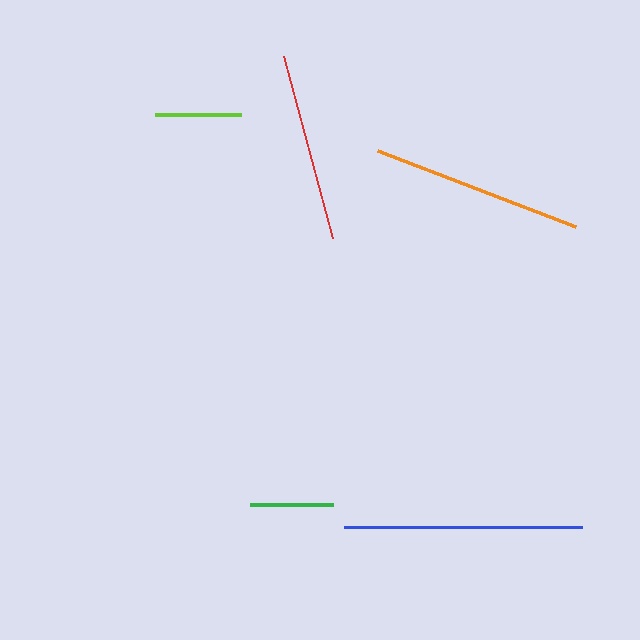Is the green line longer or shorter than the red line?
The red line is longer than the green line.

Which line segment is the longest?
The blue line is the longest at approximately 238 pixels.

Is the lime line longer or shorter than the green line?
The lime line is longer than the green line.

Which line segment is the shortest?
The green line is the shortest at approximately 83 pixels.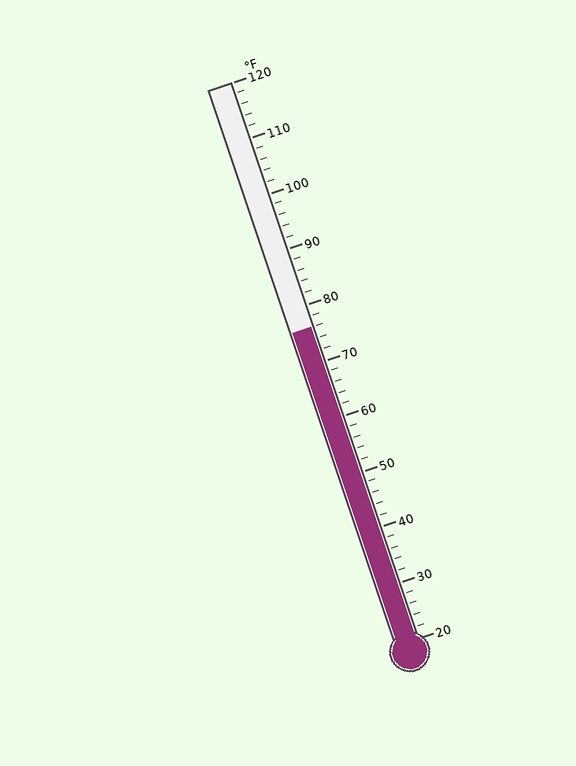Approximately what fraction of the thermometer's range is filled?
The thermometer is filled to approximately 55% of its range.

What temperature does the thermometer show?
The thermometer shows approximately 76°F.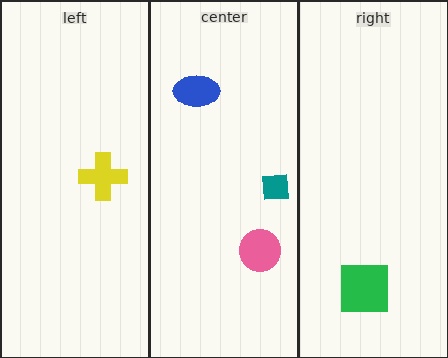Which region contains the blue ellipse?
The center region.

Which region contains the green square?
The right region.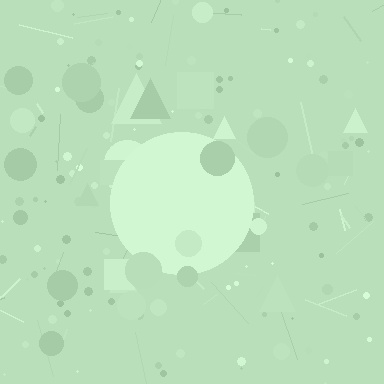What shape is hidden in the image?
A circle is hidden in the image.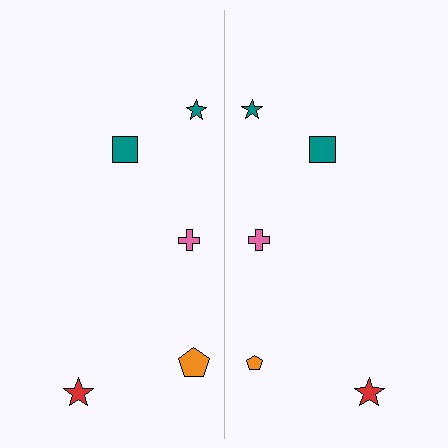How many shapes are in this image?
There are 10 shapes in this image.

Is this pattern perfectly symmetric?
No, the pattern is not perfectly symmetric. The orange pentagon on the right side has a different size than its mirror counterpart.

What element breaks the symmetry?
The orange pentagon on the right side has a different size than its mirror counterpart.